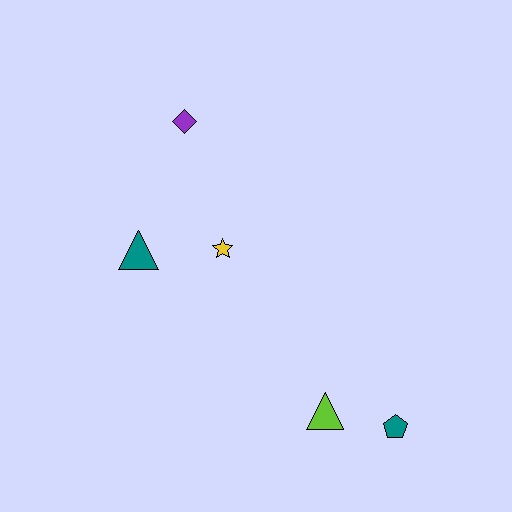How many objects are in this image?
There are 5 objects.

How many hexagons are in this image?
There are no hexagons.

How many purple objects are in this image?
There is 1 purple object.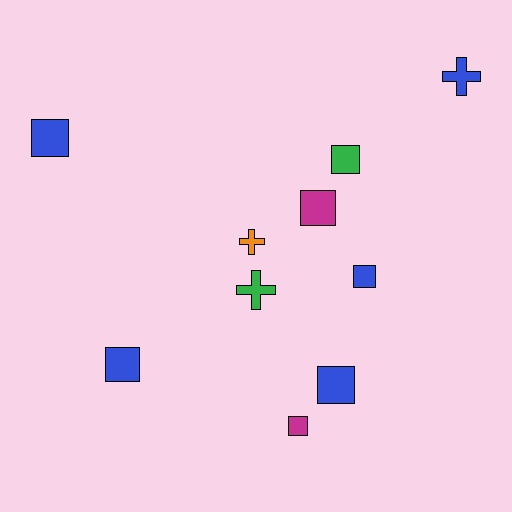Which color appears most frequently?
Blue, with 5 objects.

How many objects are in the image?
There are 10 objects.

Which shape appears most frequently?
Square, with 7 objects.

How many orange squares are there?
There are no orange squares.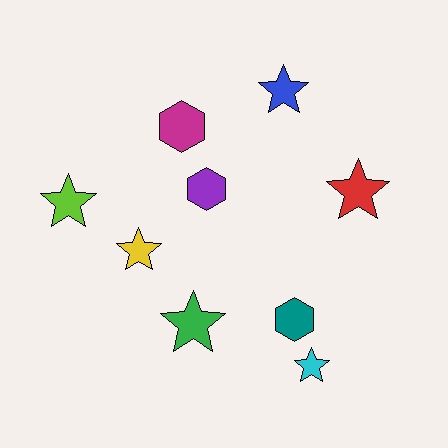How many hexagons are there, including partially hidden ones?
There are 3 hexagons.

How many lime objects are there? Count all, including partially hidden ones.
There is 1 lime object.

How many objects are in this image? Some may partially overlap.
There are 9 objects.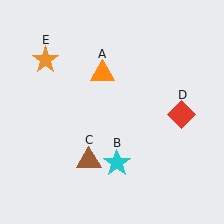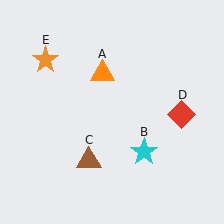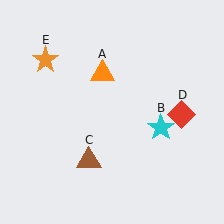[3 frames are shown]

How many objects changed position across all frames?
1 object changed position: cyan star (object B).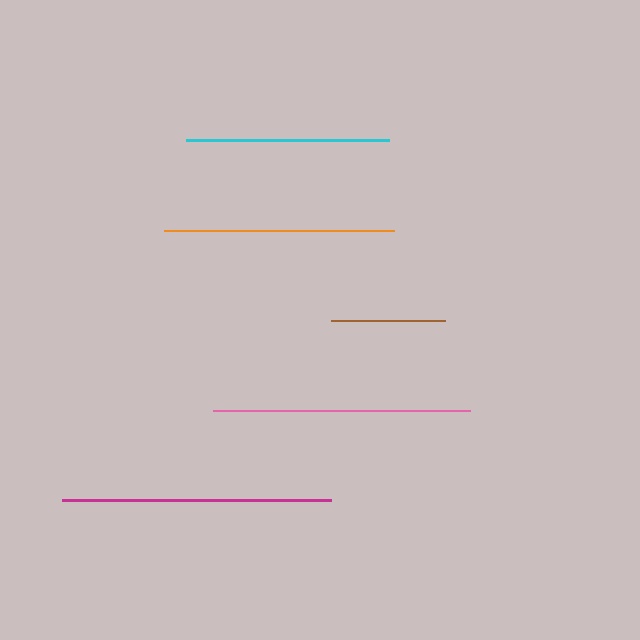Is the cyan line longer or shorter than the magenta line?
The magenta line is longer than the cyan line.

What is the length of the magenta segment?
The magenta segment is approximately 269 pixels long.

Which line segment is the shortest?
The brown line is the shortest at approximately 114 pixels.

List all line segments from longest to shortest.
From longest to shortest: magenta, pink, orange, cyan, brown.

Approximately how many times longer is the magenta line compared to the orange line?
The magenta line is approximately 1.2 times the length of the orange line.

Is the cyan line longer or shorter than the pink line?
The pink line is longer than the cyan line.